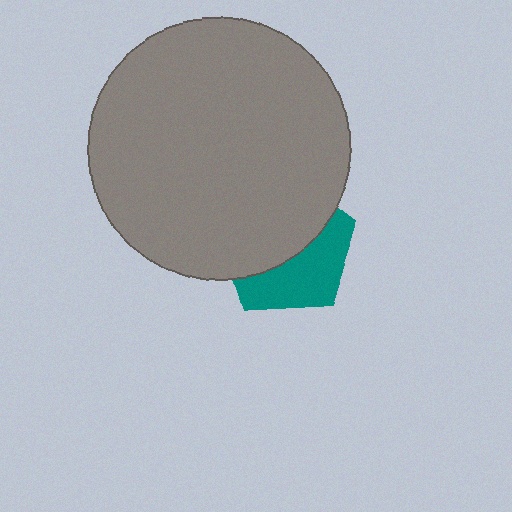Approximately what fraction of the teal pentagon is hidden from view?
Roughly 57% of the teal pentagon is hidden behind the gray circle.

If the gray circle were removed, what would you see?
You would see the complete teal pentagon.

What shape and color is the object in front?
The object in front is a gray circle.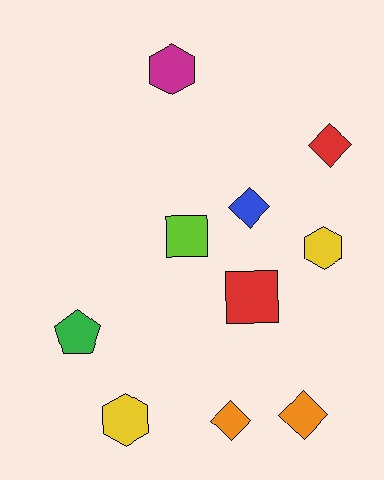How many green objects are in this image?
There is 1 green object.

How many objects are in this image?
There are 10 objects.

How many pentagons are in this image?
There is 1 pentagon.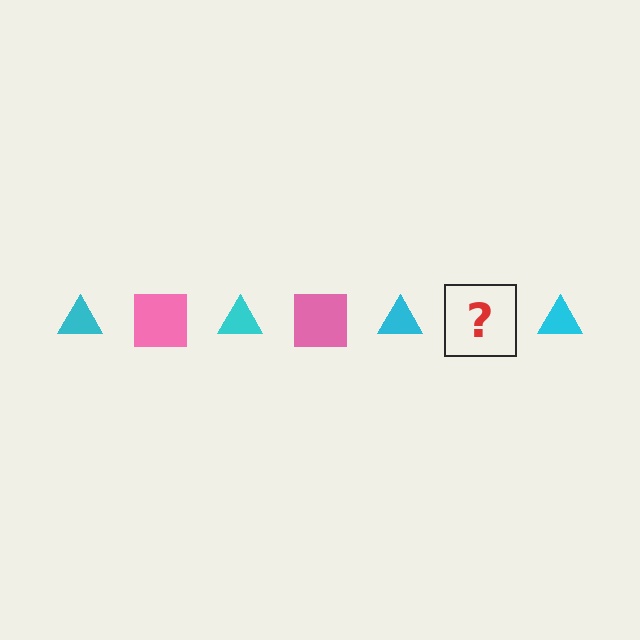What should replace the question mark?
The question mark should be replaced with a pink square.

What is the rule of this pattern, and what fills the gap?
The rule is that the pattern alternates between cyan triangle and pink square. The gap should be filled with a pink square.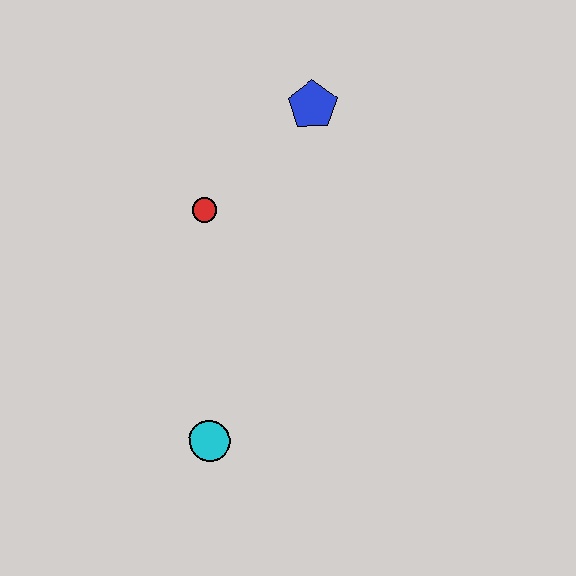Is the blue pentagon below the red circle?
No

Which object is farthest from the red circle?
The cyan circle is farthest from the red circle.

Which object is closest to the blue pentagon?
The red circle is closest to the blue pentagon.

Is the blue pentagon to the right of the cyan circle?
Yes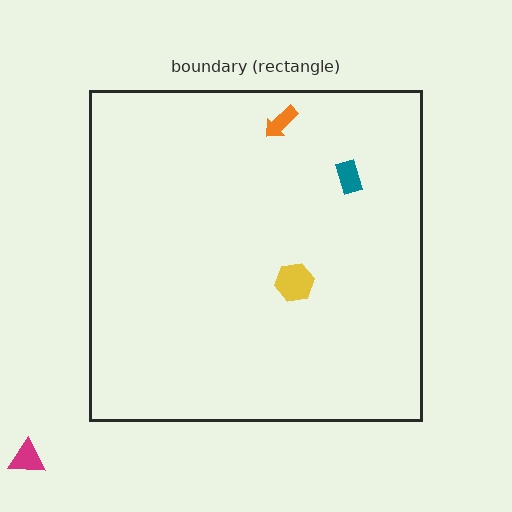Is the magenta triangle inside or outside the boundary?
Outside.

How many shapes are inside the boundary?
3 inside, 1 outside.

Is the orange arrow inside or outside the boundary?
Inside.